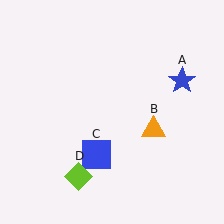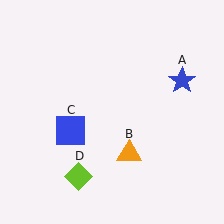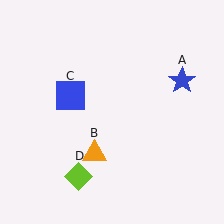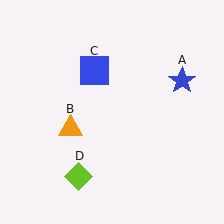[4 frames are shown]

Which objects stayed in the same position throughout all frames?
Blue star (object A) and lime diamond (object D) remained stationary.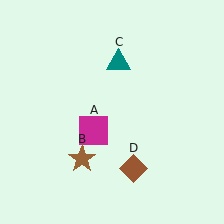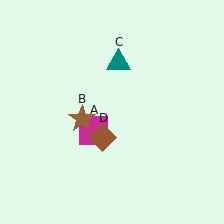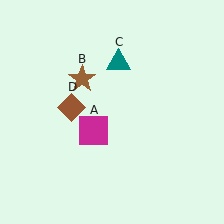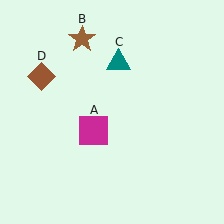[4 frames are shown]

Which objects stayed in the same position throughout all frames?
Magenta square (object A) and teal triangle (object C) remained stationary.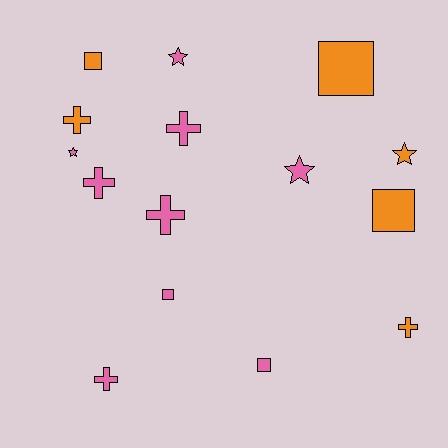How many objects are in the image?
There are 15 objects.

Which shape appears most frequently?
Cross, with 6 objects.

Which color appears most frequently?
Pink, with 9 objects.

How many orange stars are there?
There is 1 orange star.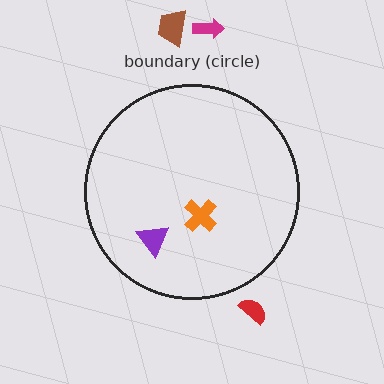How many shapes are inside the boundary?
2 inside, 3 outside.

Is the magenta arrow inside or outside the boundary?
Outside.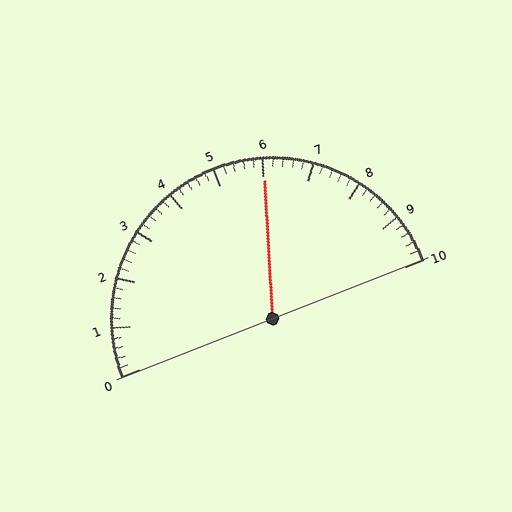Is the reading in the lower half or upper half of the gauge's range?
The reading is in the upper half of the range (0 to 10).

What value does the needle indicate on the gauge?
The needle indicates approximately 6.0.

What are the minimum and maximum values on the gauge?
The gauge ranges from 0 to 10.